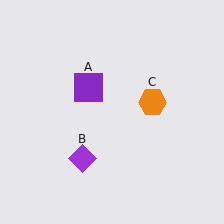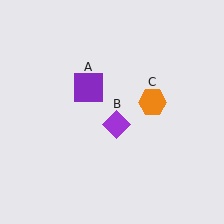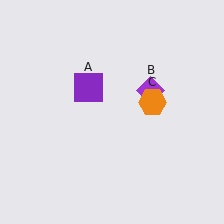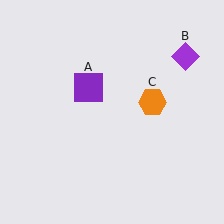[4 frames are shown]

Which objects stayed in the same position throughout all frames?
Purple square (object A) and orange hexagon (object C) remained stationary.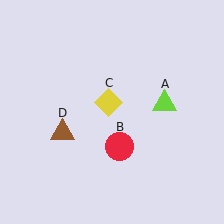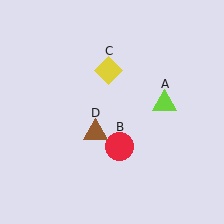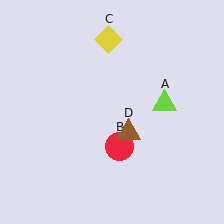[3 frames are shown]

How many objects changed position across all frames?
2 objects changed position: yellow diamond (object C), brown triangle (object D).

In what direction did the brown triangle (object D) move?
The brown triangle (object D) moved right.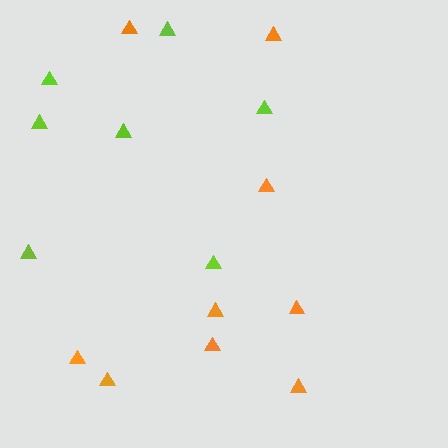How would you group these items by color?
There are 2 groups: one group of orange triangles (9) and one group of lime triangles (7).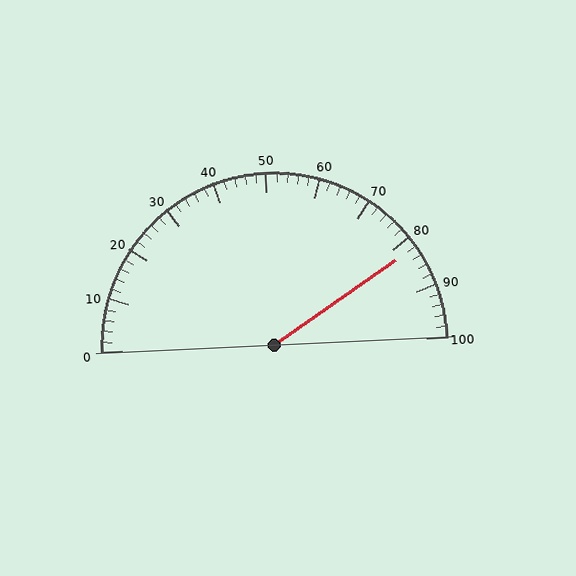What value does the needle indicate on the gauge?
The needle indicates approximately 82.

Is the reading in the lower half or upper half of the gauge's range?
The reading is in the upper half of the range (0 to 100).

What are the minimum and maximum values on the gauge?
The gauge ranges from 0 to 100.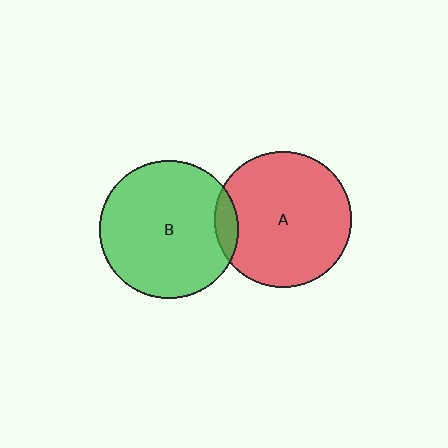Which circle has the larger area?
Circle B (green).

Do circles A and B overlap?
Yes.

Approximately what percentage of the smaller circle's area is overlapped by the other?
Approximately 10%.